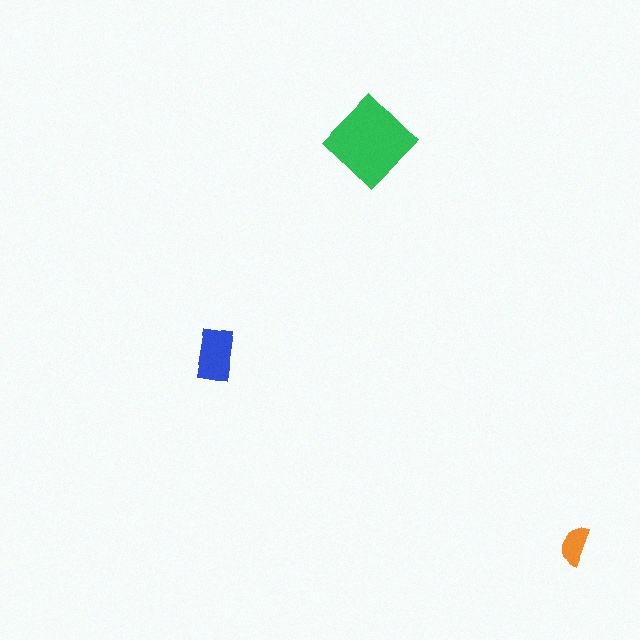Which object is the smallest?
The orange semicircle.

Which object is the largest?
The green diamond.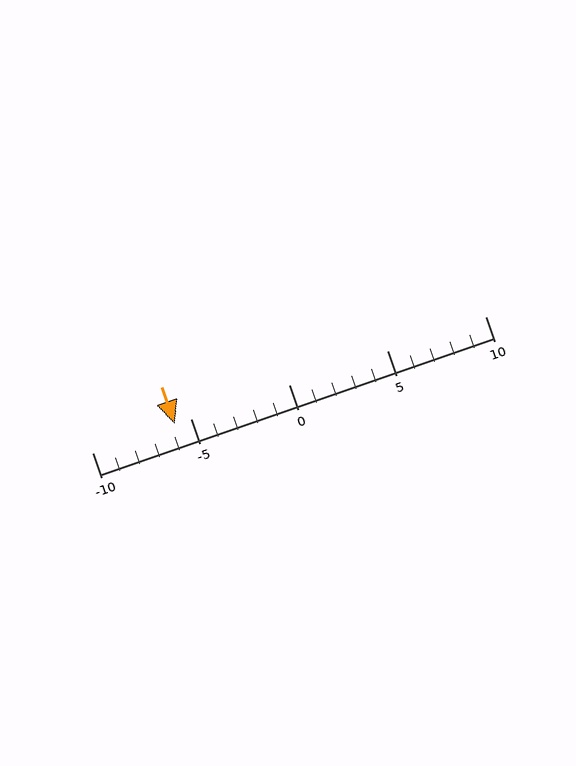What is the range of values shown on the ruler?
The ruler shows values from -10 to 10.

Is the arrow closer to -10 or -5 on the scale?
The arrow is closer to -5.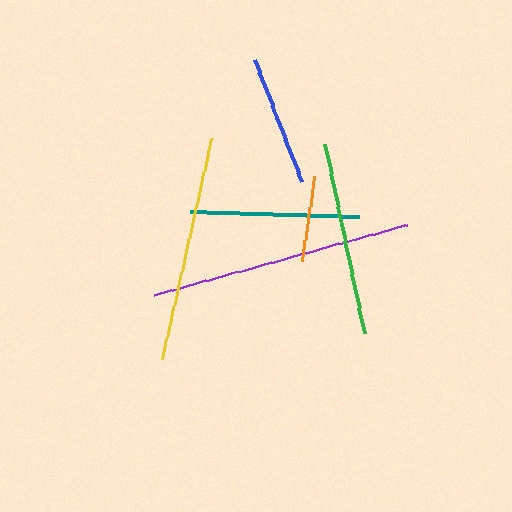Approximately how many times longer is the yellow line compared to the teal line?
The yellow line is approximately 1.3 times the length of the teal line.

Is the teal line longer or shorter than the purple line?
The purple line is longer than the teal line.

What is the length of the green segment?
The green segment is approximately 192 pixels long.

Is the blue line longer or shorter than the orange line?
The blue line is longer than the orange line.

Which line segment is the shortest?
The orange line is the shortest at approximately 87 pixels.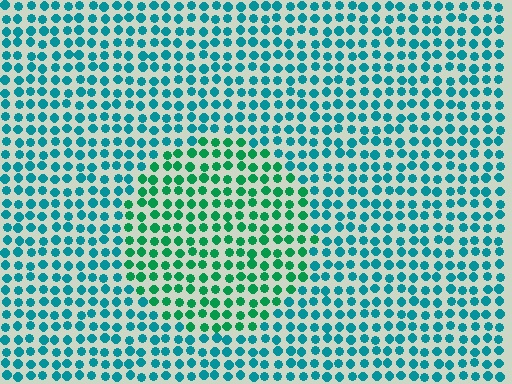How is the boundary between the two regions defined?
The boundary is defined purely by a slight shift in hue (about 35 degrees). Spacing, size, and orientation are identical on both sides.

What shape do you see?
I see a circle.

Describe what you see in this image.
The image is filled with small teal elements in a uniform arrangement. A circle-shaped region is visible where the elements are tinted to a slightly different hue, forming a subtle color boundary.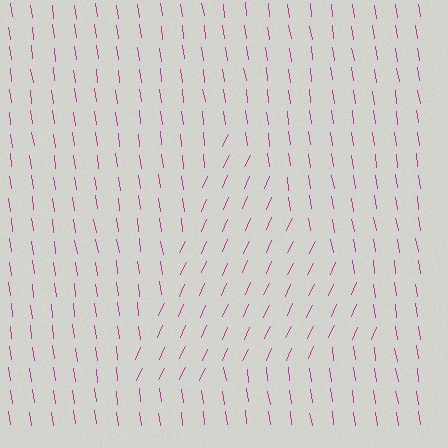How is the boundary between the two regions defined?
The boundary is defined purely by a change in line orientation (approximately 33 degrees difference). All lines are the same color and thickness.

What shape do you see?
I see a triangle.